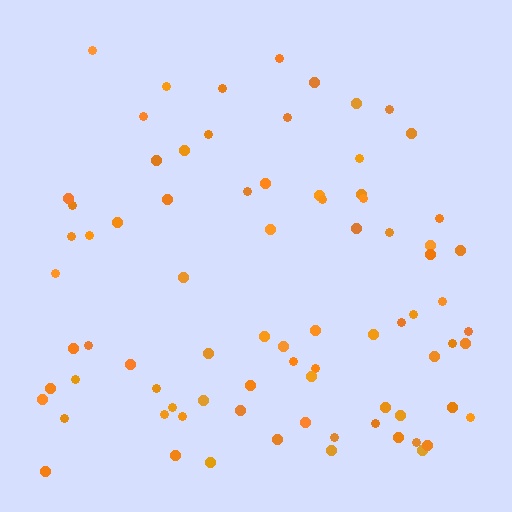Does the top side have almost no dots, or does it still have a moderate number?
Still a moderate number, just noticeably fewer than the bottom.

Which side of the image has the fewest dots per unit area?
The top.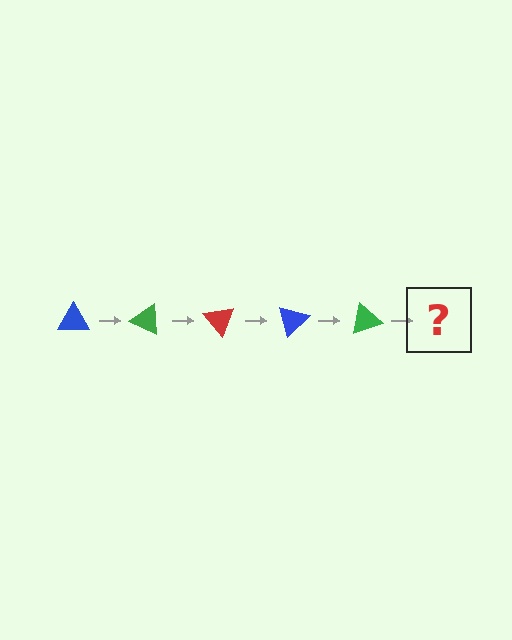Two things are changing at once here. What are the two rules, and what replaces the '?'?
The two rules are that it rotates 25 degrees each step and the color cycles through blue, green, and red. The '?' should be a red triangle, rotated 125 degrees from the start.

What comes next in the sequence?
The next element should be a red triangle, rotated 125 degrees from the start.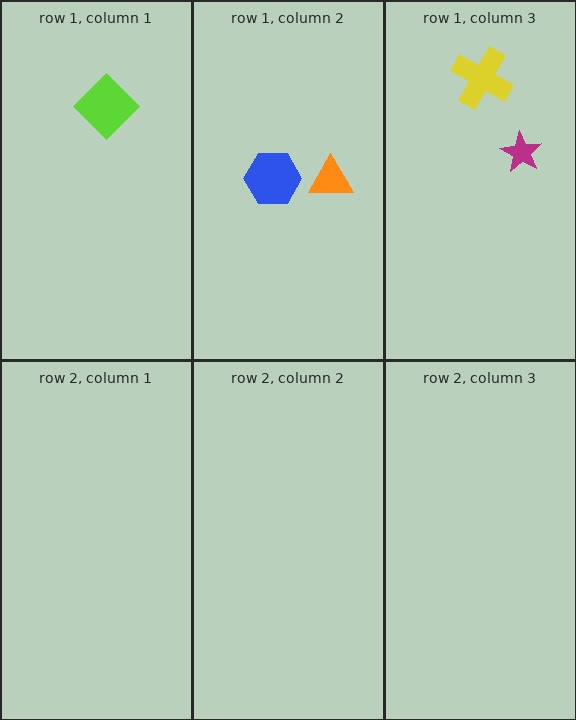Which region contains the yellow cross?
The row 1, column 3 region.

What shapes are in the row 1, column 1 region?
The lime diamond.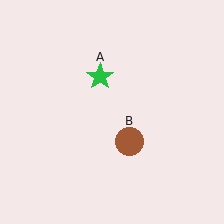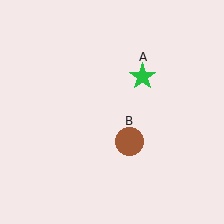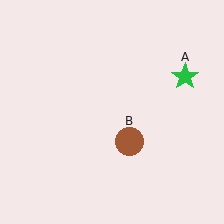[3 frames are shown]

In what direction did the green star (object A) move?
The green star (object A) moved right.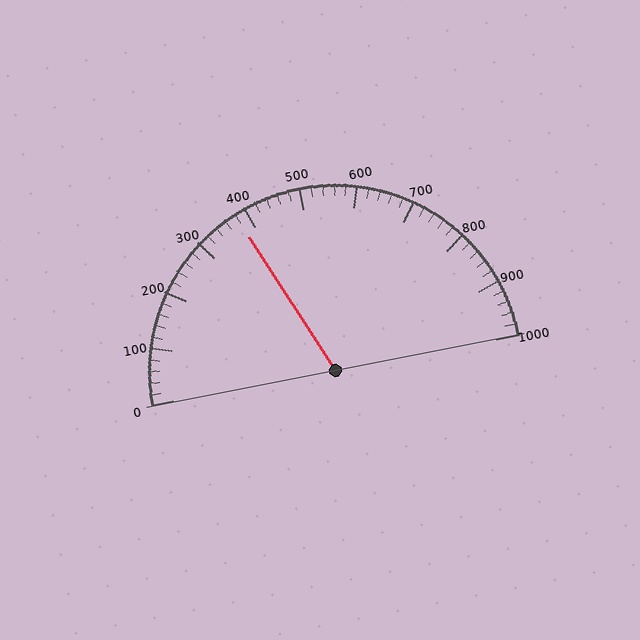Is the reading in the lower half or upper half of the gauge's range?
The reading is in the lower half of the range (0 to 1000).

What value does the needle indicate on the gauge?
The needle indicates approximately 380.